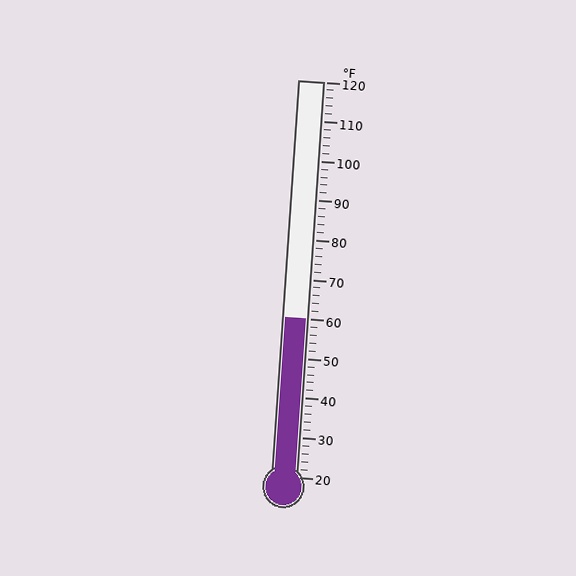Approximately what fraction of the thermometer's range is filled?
The thermometer is filled to approximately 40% of its range.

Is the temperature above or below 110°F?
The temperature is below 110°F.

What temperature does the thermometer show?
The thermometer shows approximately 60°F.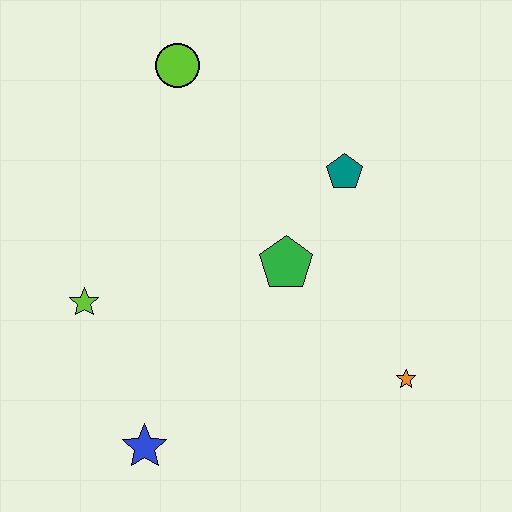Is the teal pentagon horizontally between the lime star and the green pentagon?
No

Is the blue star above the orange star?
No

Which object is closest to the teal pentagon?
The green pentagon is closest to the teal pentagon.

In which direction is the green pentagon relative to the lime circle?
The green pentagon is below the lime circle.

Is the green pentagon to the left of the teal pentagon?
Yes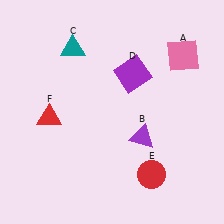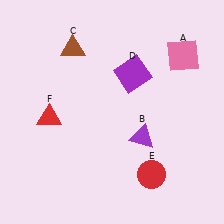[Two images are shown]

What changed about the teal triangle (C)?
In Image 1, C is teal. In Image 2, it changed to brown.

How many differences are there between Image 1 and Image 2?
There is 1 difference between the two images.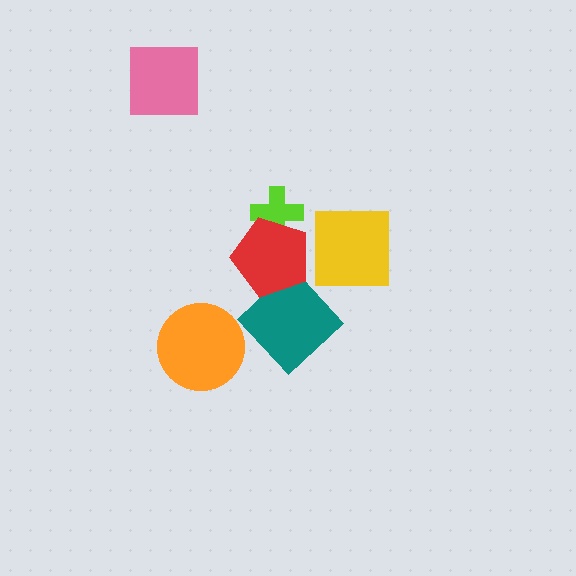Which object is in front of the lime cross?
The red pentagon is in front of the lime cross.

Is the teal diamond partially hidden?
Yes, it is partially covered by another shape.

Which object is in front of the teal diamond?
The red pentagon is in front of the teal diamond.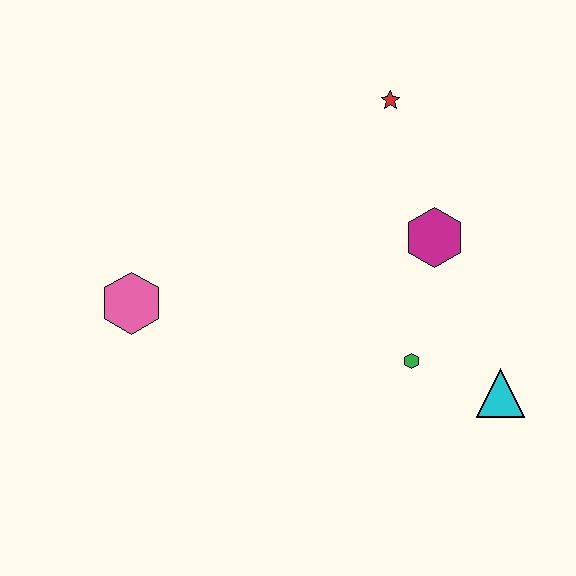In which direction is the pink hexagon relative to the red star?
The pink hexagon is to the left of the red star.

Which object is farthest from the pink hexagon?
The cyan triangle is farthest from the pink hexagon.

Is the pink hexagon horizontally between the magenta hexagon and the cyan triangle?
No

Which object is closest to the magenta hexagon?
The green hexagon is closest to the magenta hexagon.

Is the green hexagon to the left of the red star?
No